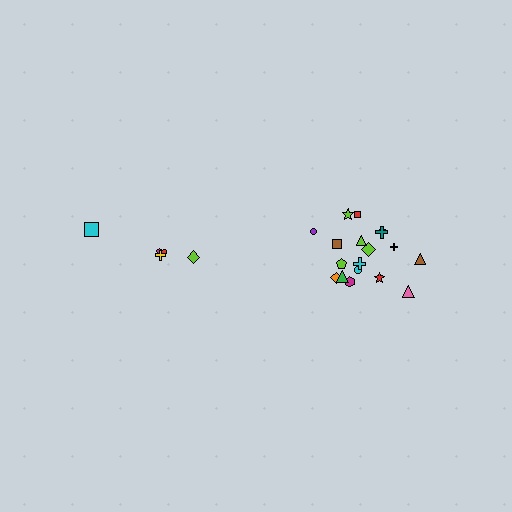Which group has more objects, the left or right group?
The right group.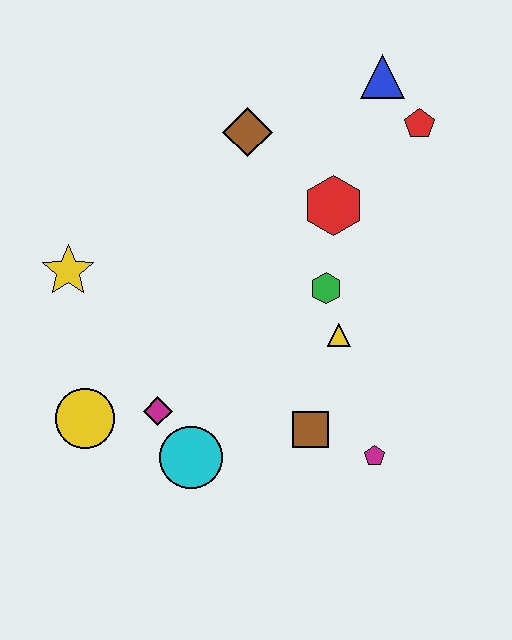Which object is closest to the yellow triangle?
The green hexagon is closest to the yellow triangle.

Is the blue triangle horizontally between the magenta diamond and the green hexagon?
No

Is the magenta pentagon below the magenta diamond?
Yes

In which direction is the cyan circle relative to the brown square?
The cyan circle is to the left of the brown square.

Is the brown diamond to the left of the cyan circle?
No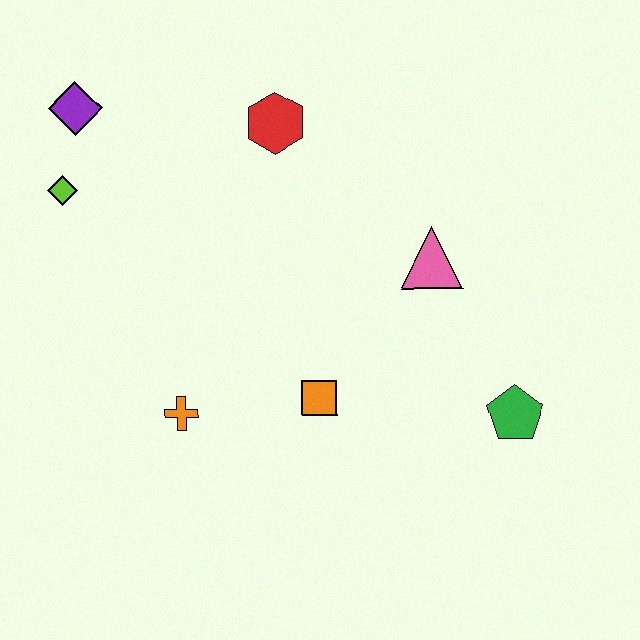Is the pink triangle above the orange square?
Yes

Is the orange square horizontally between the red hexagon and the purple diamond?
No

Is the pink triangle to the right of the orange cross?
Yes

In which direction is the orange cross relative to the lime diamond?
The orange cross is below the lime diamond.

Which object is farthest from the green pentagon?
The purple diamond is farthest from the green pentagon.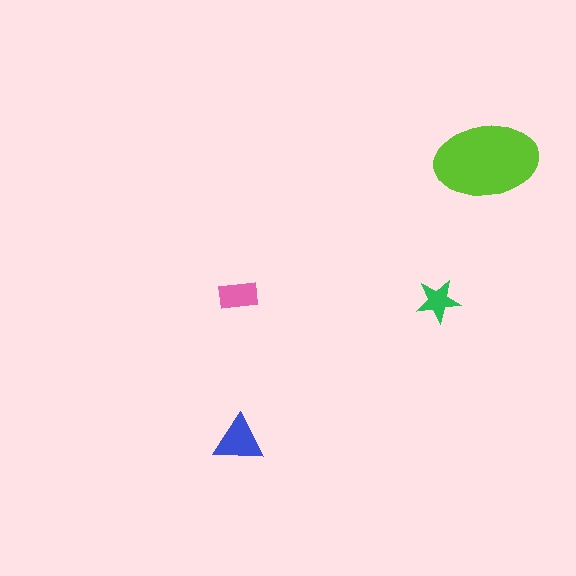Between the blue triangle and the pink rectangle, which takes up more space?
The blue triangle.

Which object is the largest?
The lime ellipse.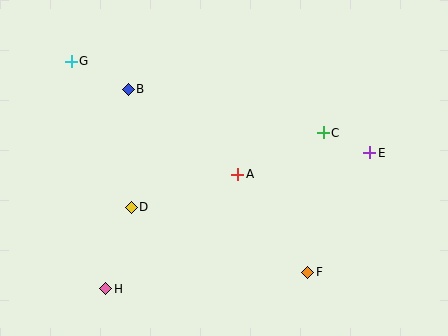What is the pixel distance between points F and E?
The distance between F and E is 135 pixels.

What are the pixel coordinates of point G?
Point G is at (71, 61).